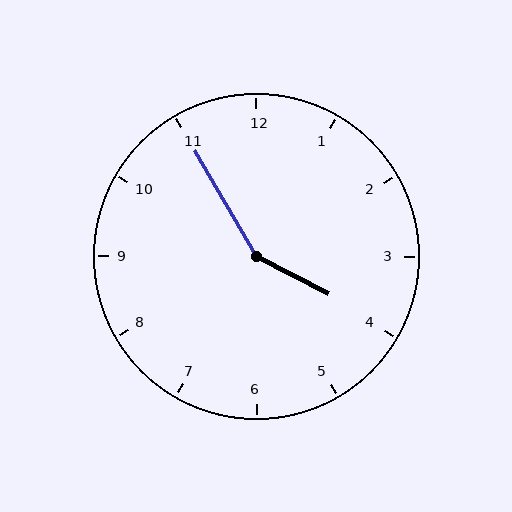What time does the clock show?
3:55.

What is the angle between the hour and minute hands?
Approximately 148 degrees.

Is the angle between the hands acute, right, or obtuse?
It is obtuse.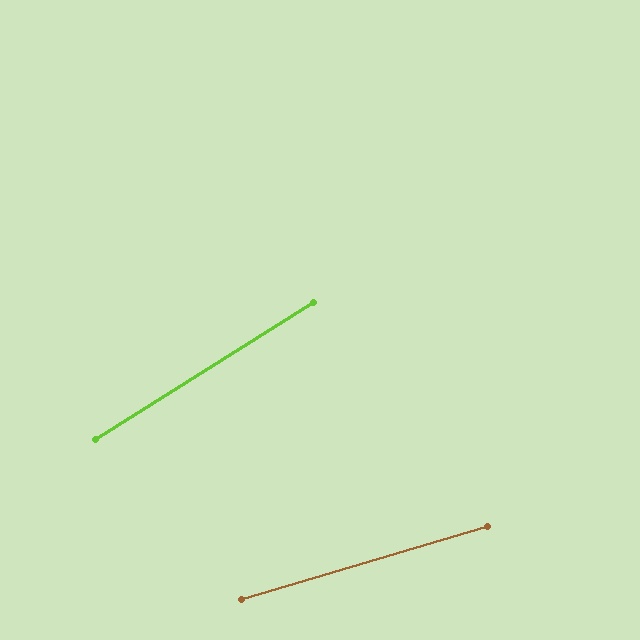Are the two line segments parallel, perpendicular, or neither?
Neither parallel nor perpendicular — they differ by about 16°.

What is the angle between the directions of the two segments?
Approximately 16 degrees.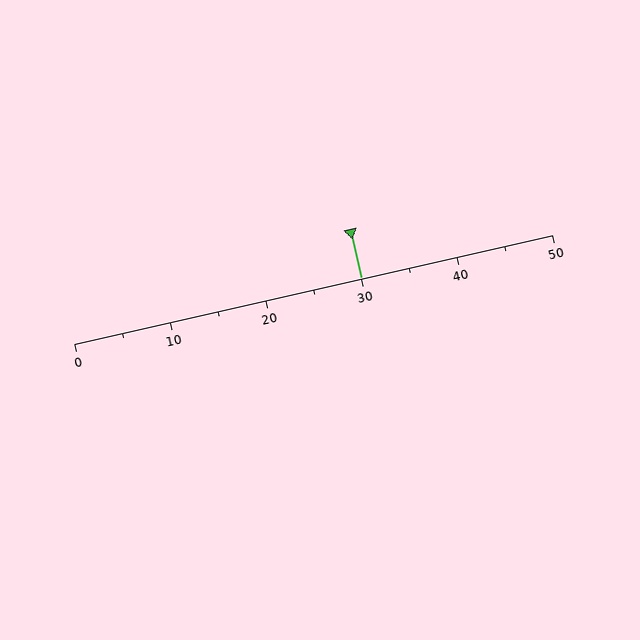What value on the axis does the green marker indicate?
The marker indicates approximately 30.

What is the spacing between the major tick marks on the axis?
The major ticks are spaced 10 apart.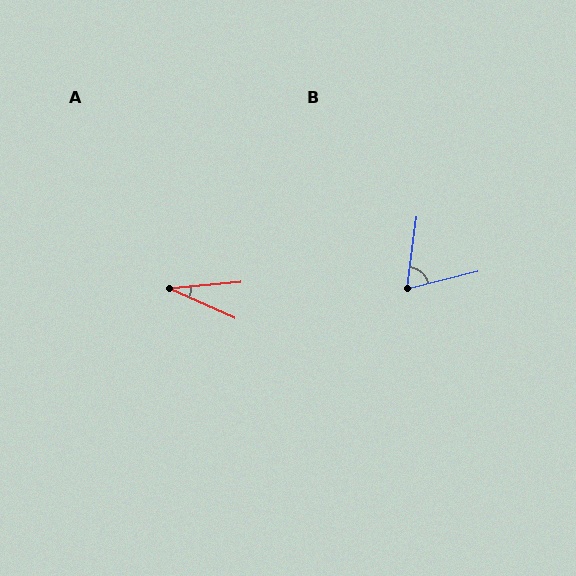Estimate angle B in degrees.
Approximately 68 degrees.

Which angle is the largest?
B, at approximately 68 degrees.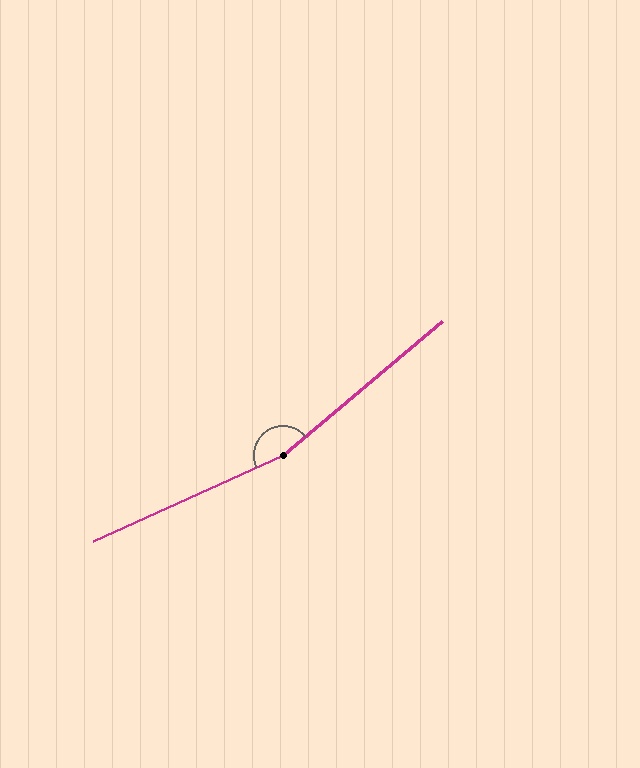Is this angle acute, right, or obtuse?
It is obtuse.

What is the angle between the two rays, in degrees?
Approximately 164 degrees.